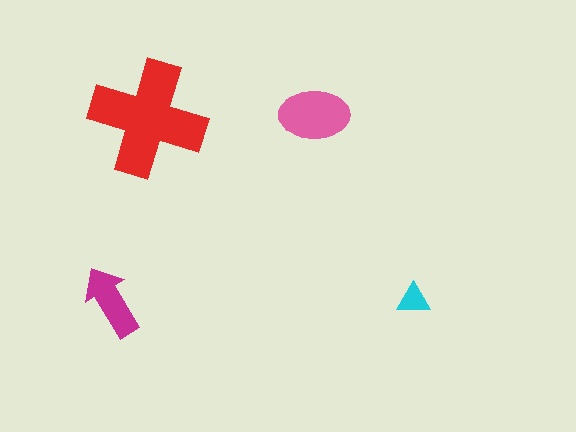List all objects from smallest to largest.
The cyan triangle, the magenta arrow, the pink ellipse, the red cross.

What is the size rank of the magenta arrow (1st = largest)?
3rd.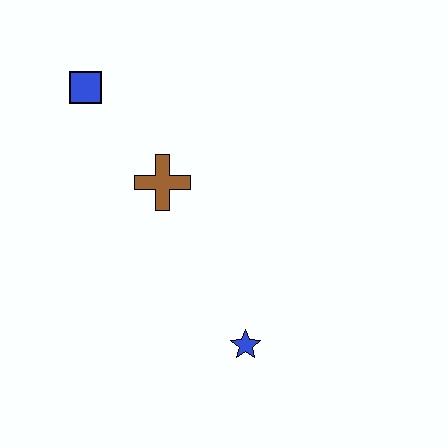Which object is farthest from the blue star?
The blue square is farthest from the blue star.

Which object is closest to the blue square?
The brown cross is closest to the blue square.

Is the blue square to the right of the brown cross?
No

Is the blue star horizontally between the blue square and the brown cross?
No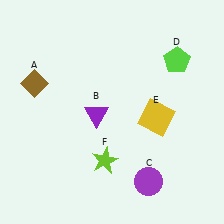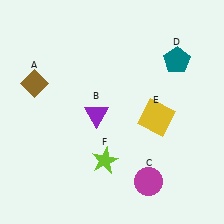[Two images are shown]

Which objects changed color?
C changed from purple to magenta. D changed from lime to teal.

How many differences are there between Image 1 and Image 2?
There are 2 differences between the two images.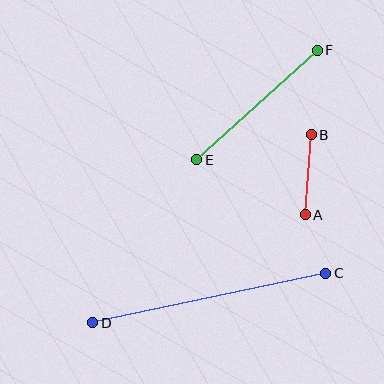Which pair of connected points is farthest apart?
Points C and D are farthest apart.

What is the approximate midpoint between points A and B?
The midpoint is at approximately (308, 175) pixels.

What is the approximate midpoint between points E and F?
The midpoint is at approximately (257, 105) pixels.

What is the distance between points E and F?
The distance is approximately 163 pixels.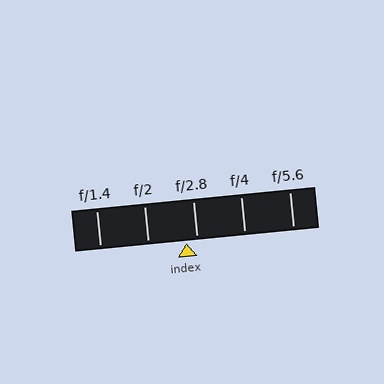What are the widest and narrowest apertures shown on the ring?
The widest aperture shown is f/1.4 and the narrowest is f/5.6.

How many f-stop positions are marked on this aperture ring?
There are 5 f-stop positions marked.